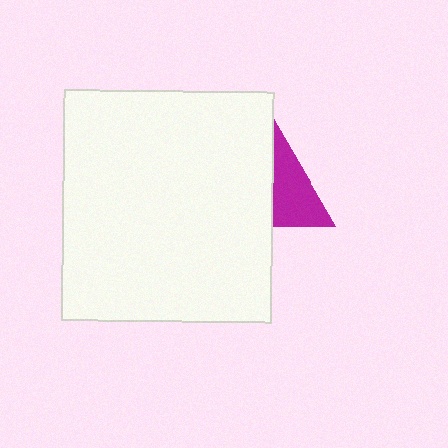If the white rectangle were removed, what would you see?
You would see the complete magenta triangle.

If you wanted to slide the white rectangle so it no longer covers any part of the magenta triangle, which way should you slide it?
Slide it left — that is the most direct way to separate the two shapes.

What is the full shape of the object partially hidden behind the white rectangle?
The partially hidden object is a magenta triangle.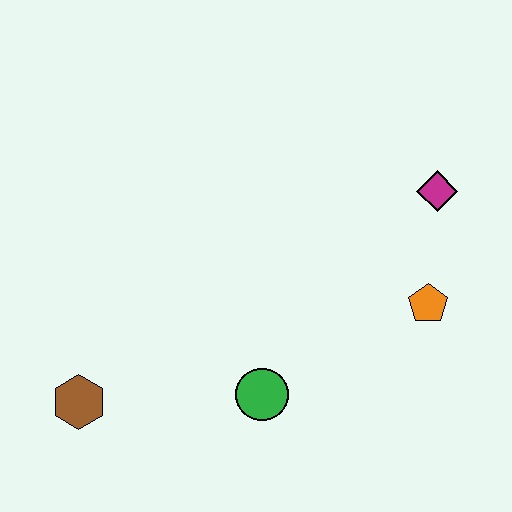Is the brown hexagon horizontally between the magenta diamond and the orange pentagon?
No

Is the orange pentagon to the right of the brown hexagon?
Yes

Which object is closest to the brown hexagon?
The green circle is closest to the brown hexagon.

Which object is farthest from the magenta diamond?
The brown hexagon is farthest from the magenta diamond.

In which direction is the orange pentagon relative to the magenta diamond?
The orange pentagon is below the magenta diamond.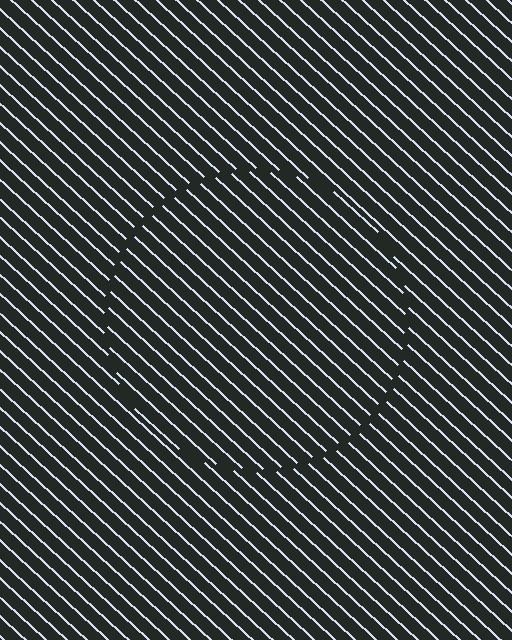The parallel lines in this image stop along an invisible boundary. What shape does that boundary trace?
An illusory circle. The interior of the shape contains the same grating, shifted by half a period — the contour is defined by the phase discontinuity where line-ends from the inner and outer gratings abut.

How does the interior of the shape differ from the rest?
The interior of the shape contains the same grating, shifted by half a period — the contour is defined by the phase discontinuity where line-ends from the inner and outer gratings abut.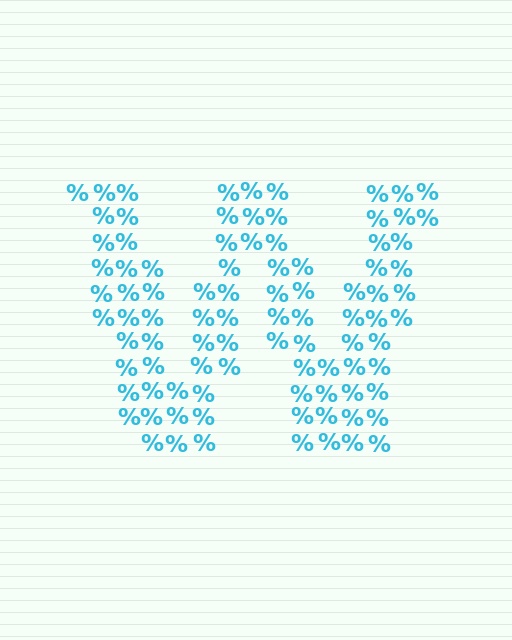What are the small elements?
The small elements are percent signs.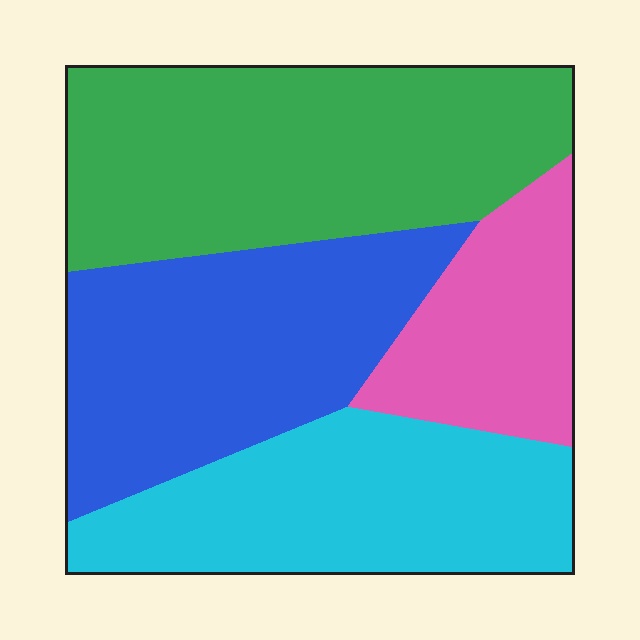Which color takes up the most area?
Green, at roughly 35%.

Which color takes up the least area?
Pink, at roughly 15%.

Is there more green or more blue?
Green.